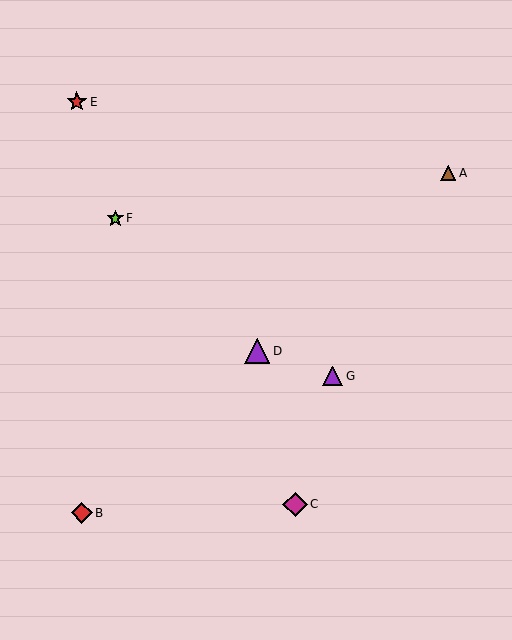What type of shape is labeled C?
Shape C is a magenta diamond.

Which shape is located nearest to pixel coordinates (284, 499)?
The magenta diamond (labeled C) at (295, 504) is nearest to that location.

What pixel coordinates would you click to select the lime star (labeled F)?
Click at (115, 218) to select the lime star F.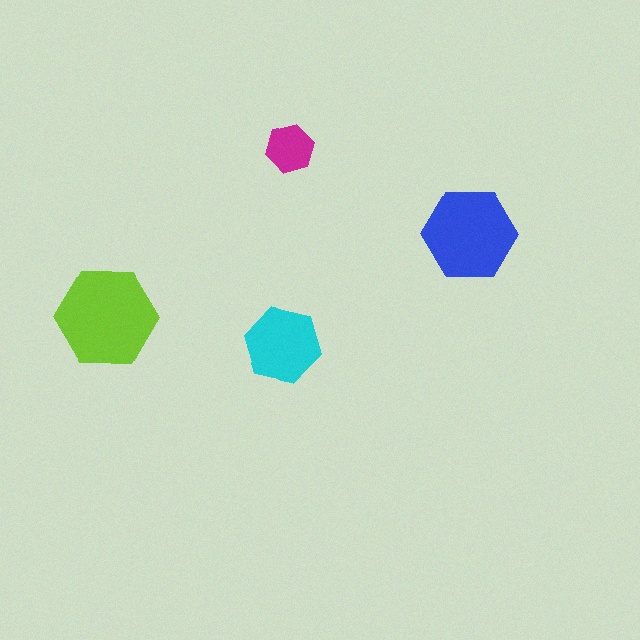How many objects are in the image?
There are 4 objects in the image.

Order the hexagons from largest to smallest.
the lime one, the blue one, the cyan one, the magenta one.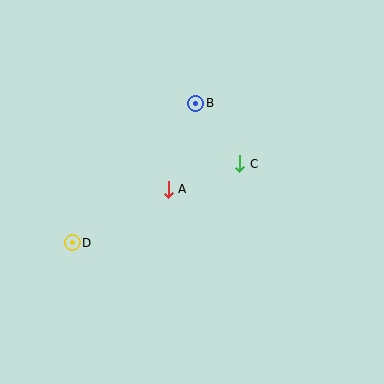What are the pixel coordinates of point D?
Point D is at (72, 243).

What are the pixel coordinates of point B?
Point B is at (196, 103).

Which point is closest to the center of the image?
Point A at (168, 189) is closest to the center.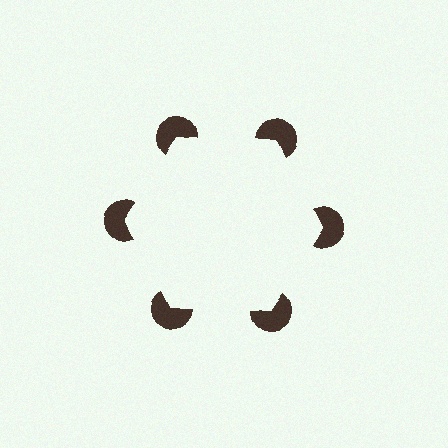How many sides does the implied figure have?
6 sides.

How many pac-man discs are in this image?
There are 6 — one at each vertex of the illusory hexagon.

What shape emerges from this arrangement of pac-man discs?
An illusory hexagon — its edges are inferred from the aligned wedge cuts in the pac-man discs, not physically drawn.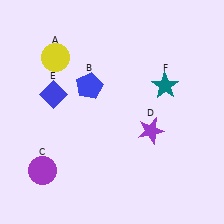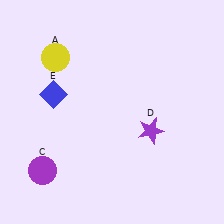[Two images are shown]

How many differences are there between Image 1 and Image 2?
There are 2 differences between the two images.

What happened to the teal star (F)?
The teal star (F) was removed in Image 2. It was in the top-right area of Image 1.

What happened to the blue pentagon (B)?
The blue pentagon (B) was removed in Image 2. It was in the top-left area of Image 1.